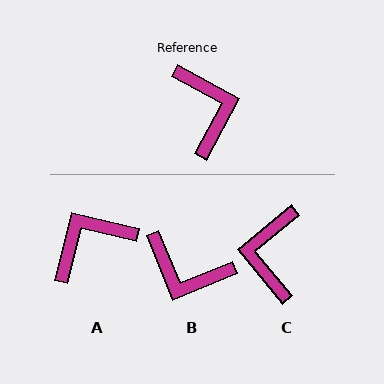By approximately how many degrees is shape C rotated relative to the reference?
Approximately 158 degrees counter-clockwise.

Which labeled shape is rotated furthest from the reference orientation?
C, about 158 degrees away.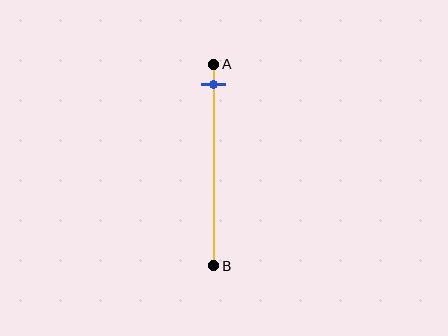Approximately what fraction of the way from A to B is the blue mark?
The blue mark is approximately 10% of the way from A to B.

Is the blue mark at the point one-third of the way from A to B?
No, the mark is at about 10% from A, not at the 33% one-third point.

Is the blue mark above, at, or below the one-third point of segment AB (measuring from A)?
The blue mark is above the one-third point of segment AB.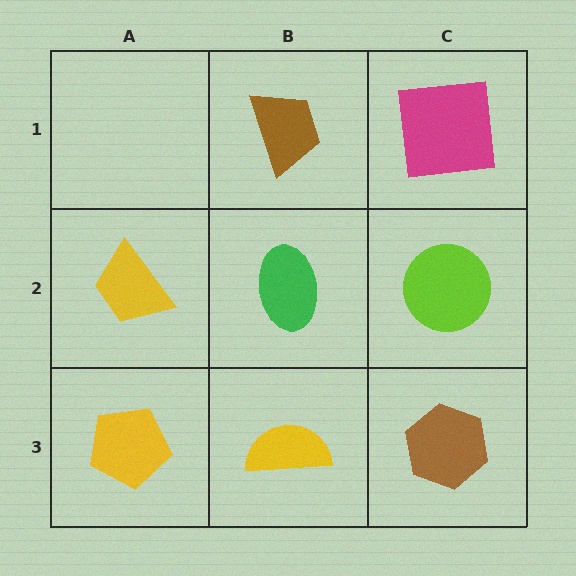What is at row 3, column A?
A yellow pentagon.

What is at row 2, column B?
A green ellipse.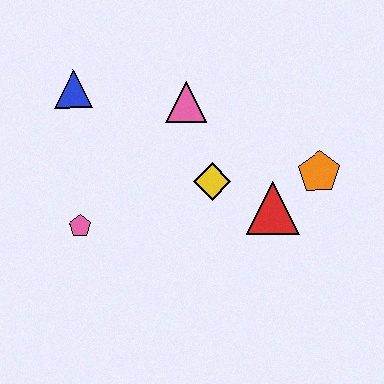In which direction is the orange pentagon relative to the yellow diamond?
The orange pentagon is to the right of the yellow diamond.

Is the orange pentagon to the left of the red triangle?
No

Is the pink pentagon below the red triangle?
Yes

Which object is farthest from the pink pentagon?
The orange pentagon is farthest from the pink pentagon.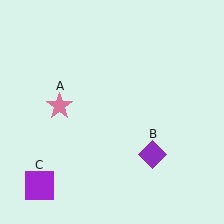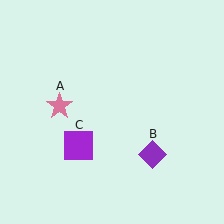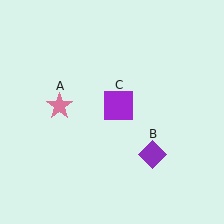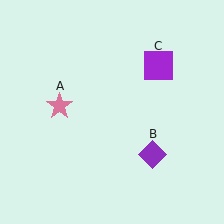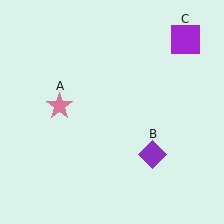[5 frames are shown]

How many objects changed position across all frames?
1 object changed position: purple square (object C).